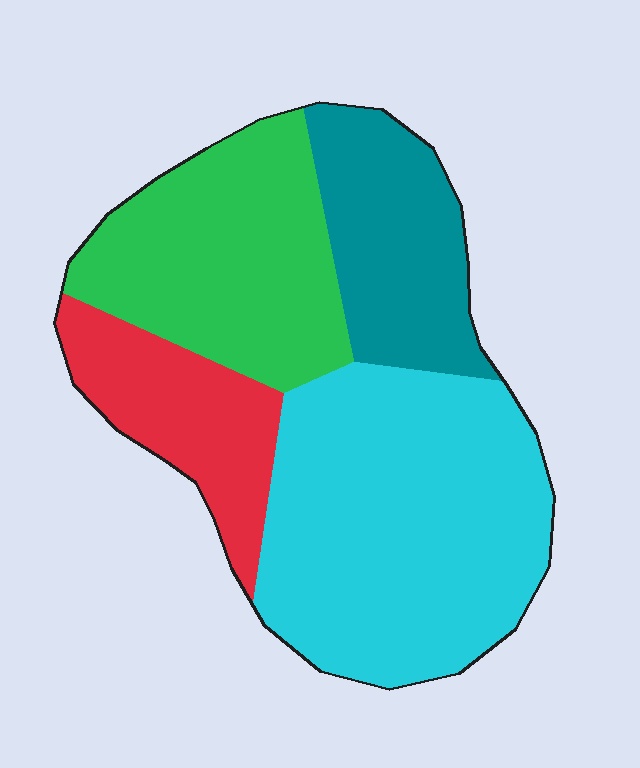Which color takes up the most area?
Cyan, at roughly 40%.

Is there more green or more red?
Green.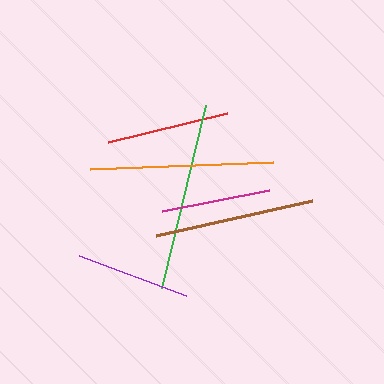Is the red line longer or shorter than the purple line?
The red line is longer than the purple line.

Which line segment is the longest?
The green line is the longest at approximately 189 pixels.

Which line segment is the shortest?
The magenta line is the shortest at approximately 109 pixels.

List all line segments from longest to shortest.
From longest to shortest: green, orange, brown, red, purple, magenta.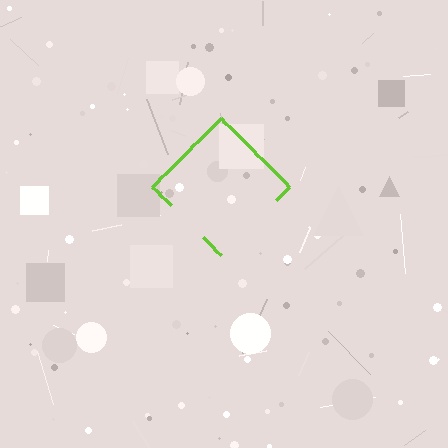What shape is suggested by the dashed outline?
The dashed outline suggests a diamond.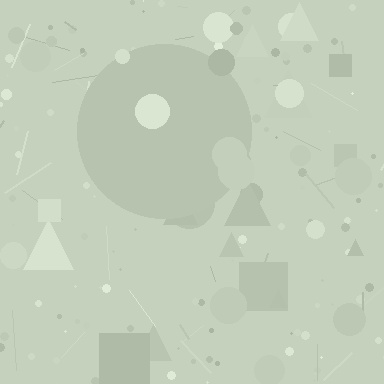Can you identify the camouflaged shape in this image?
The camouflaged shape is a circle.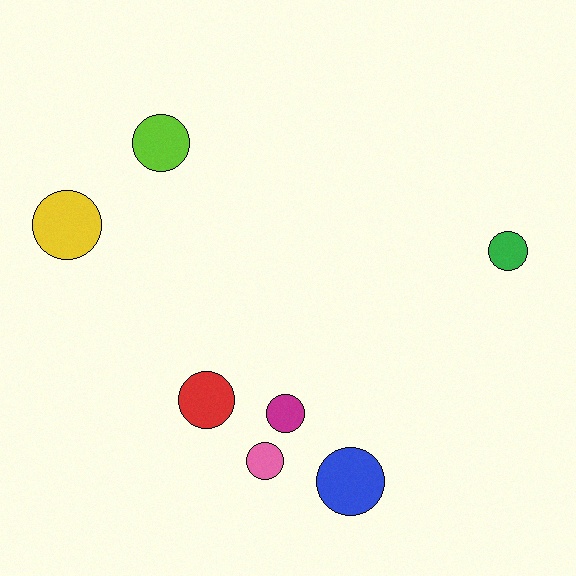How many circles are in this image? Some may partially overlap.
There are 7 circles.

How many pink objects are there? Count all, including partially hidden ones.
There is 1 pink object.